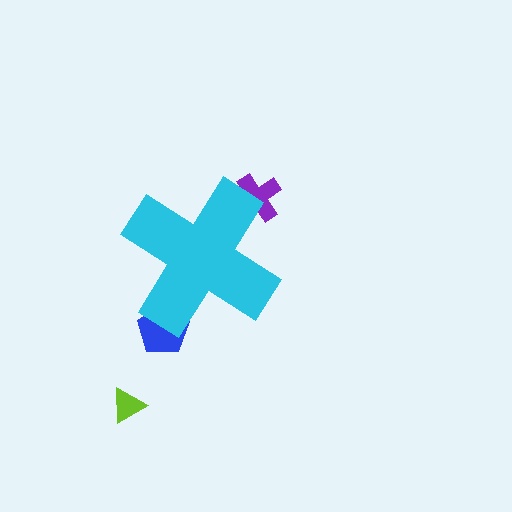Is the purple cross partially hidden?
Yes, the purple cross is partially hidden behind the cyan cross.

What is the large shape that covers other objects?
A cyan cross.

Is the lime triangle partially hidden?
No, the lime triangle is fully visible.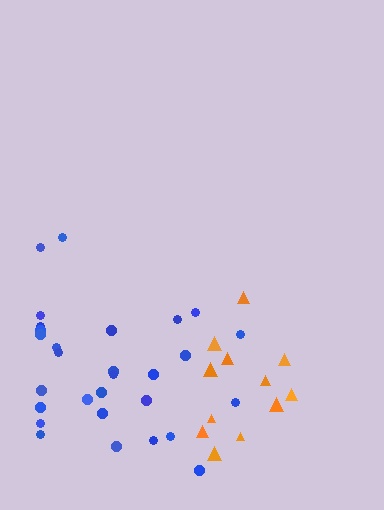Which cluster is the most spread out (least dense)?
Orange.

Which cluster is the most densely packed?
Blue.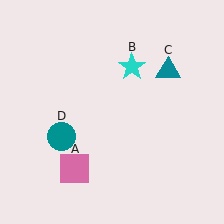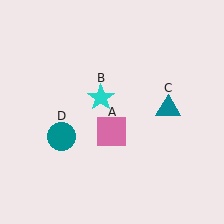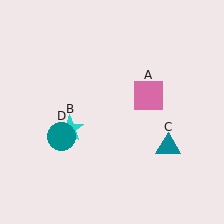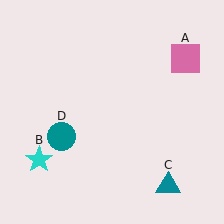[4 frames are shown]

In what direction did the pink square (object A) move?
The pink square (object A) moved up and to the right.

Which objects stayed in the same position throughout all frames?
Teal circle (object D) remained stationary.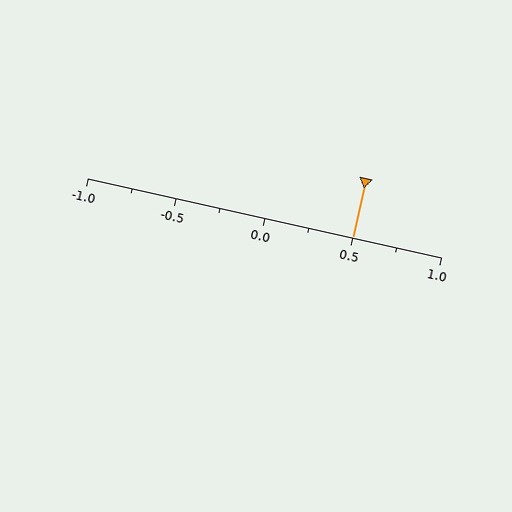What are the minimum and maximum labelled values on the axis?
The axis runs from -1.0 to 1.0.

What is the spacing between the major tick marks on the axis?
The major ticks are spaced 0.5 apart.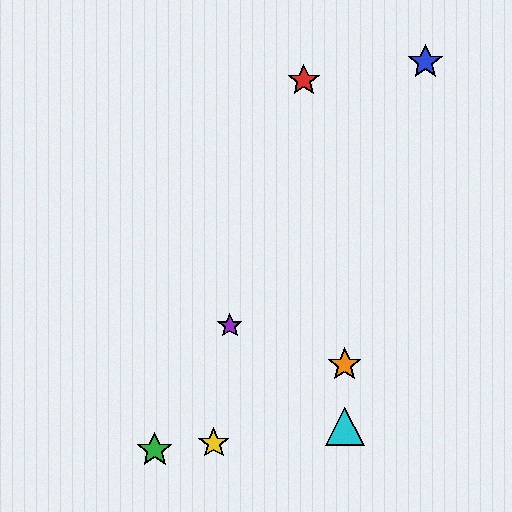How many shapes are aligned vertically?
2 shapes (the orange star, the cyan triangle) are aligned vertically.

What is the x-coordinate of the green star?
The green star is at x≈155.